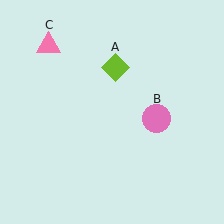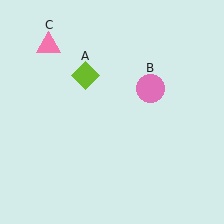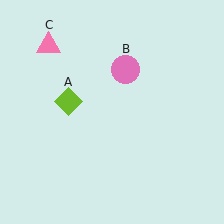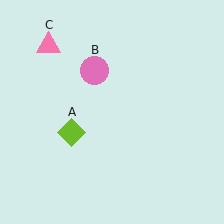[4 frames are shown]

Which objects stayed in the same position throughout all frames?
Pink triangle (object C) remained stationary.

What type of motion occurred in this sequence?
The lime diamond (object A), pink circle (object B) rotated counterclockwise around the center of the scene.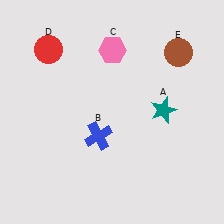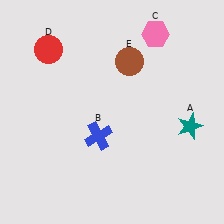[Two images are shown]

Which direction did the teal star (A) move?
The teal star (A) moved right.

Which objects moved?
The objects that moved are: the teal star (A), the pink hexagon (C), the brown circle (E).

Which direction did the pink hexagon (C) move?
The pink hexagon (C) moved right.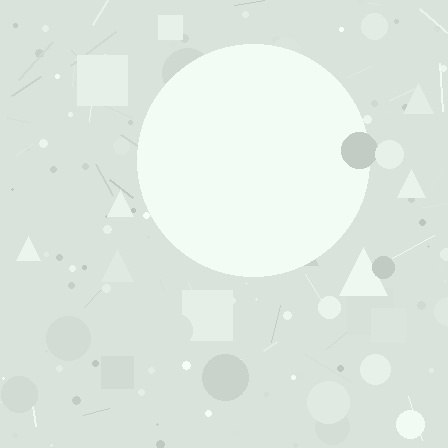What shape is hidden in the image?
A circle is hidden in the image.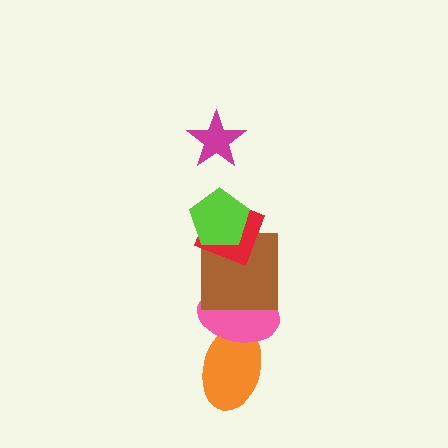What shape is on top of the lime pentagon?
The magenta star is on top of the lime pentagon.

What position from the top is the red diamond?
The red diamond is 3rd from the top.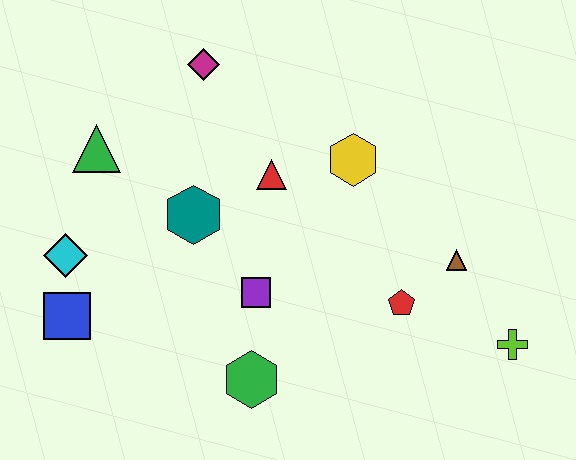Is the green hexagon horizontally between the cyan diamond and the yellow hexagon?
Yes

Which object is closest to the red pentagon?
The brown triangle is closest to the red pentagon.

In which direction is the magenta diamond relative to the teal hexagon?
The magenta diamond is above the teal hexagon.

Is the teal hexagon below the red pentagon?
No